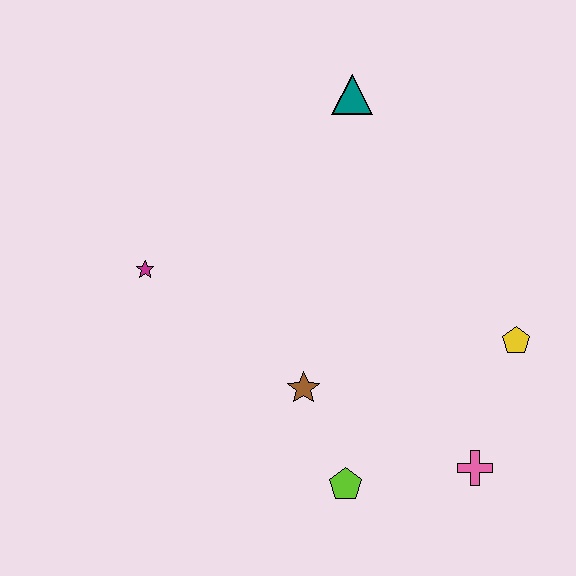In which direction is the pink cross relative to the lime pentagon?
The pink cross is to the right of the lime pentagon.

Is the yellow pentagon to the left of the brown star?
No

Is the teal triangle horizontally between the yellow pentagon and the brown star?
Yes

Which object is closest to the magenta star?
The brown star is closest to the magenta star.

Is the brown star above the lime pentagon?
Yes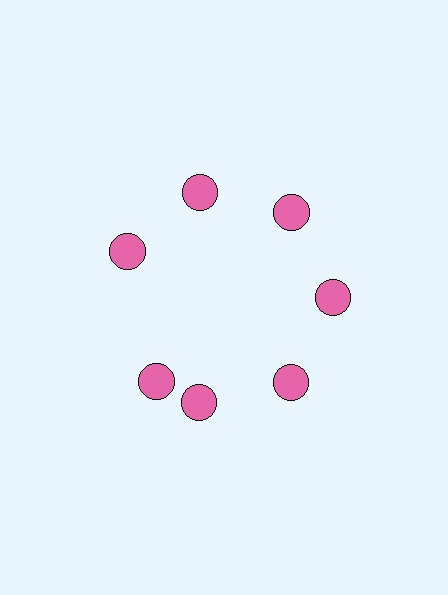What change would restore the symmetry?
The symmetry would be restored by rotating it back into even spacing with its neighbors so that all 7 circles sit at equal angles and equal distance from the center.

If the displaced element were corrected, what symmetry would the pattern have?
It would have 7-fold rotational symmetry — the pattern would map onto itself every 51 degrees.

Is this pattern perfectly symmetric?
No. The 7 pink circles are arranged in a ring, but one element near the 8 o'clock position is rotated out of alignment along the ring, breaking the 7-fold rotational symmetry.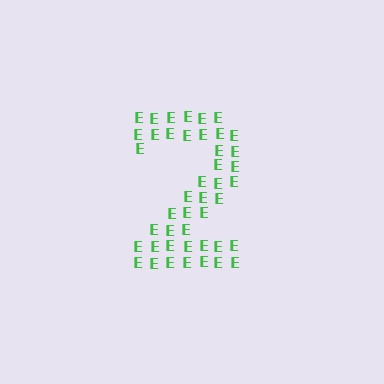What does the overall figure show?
The overall figure shows the digit 2.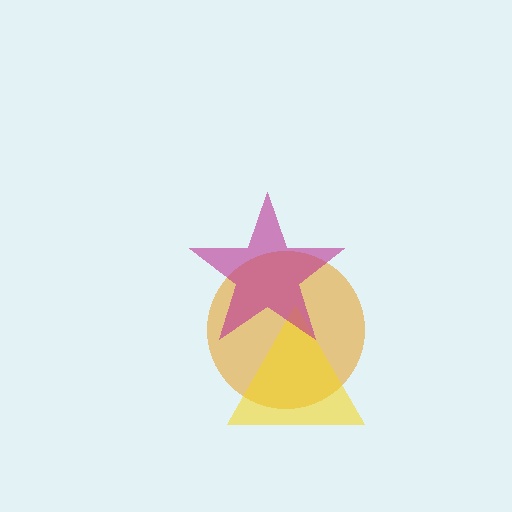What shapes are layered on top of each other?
The layered shapes are: an orange circle, a yellow triangle, a magenta star.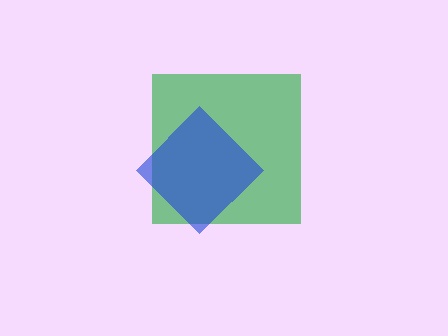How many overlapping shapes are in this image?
There are 2 overlapping shapes in the image.